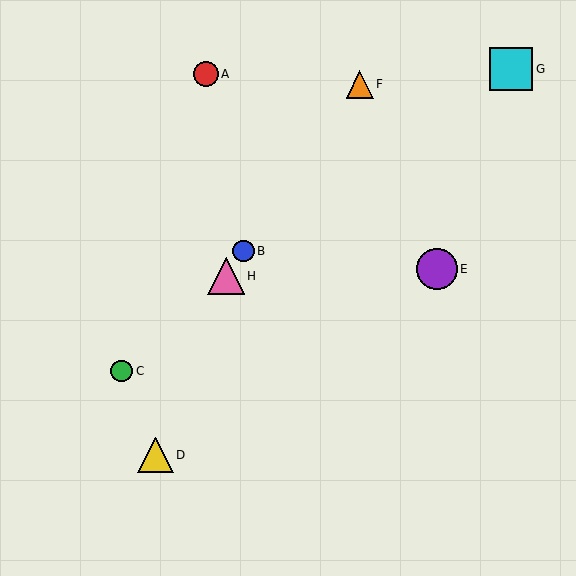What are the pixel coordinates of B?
Object B is at (243, 251).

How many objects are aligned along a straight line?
3 objects (B, F, H) are aligned along a straight line.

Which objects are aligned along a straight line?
Objects B, F, H are aligned along a straight line.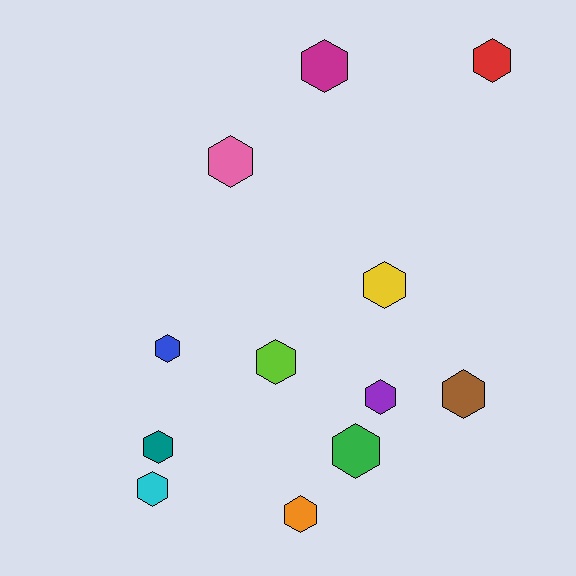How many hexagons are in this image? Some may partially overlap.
There are 12 hexagons.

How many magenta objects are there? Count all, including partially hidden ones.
There is 1 magenta object.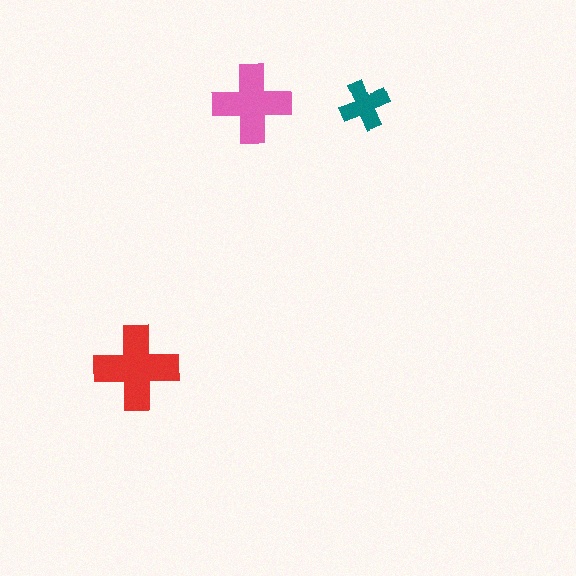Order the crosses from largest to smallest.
the red one, the pink one, the teal one.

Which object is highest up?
The pink cross is topmost.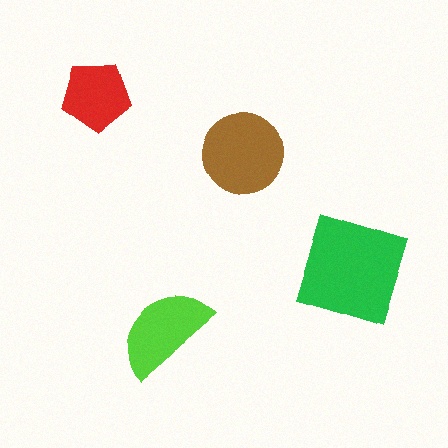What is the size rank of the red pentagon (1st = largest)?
4th.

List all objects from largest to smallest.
The green square, the brown circle, the lime semicircle, the red pentagon.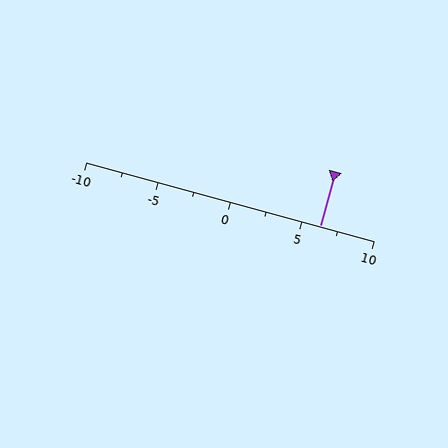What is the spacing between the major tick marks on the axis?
The major ticks are spaced 5 apart.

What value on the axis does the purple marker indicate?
The marker indicates approximately 6.2.